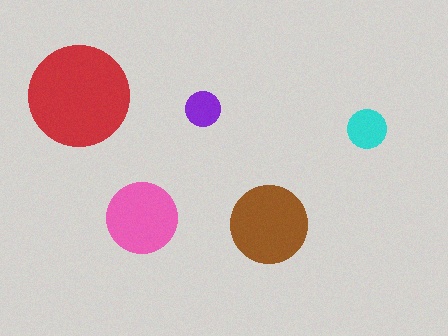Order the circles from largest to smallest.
the red one, the brown one, the pink one, the cyan one, the purple one.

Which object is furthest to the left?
The red circle is leftmost.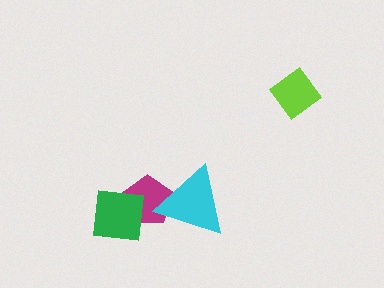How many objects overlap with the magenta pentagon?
2 objects overlap with the magenta pentagon.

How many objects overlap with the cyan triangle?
1 object overlaps with the cyan triangle.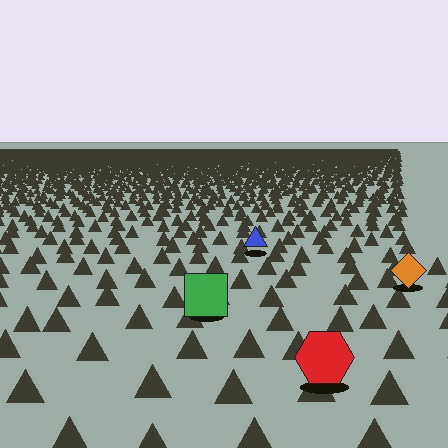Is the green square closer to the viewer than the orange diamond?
Yes. The green square is closer — you can tell from the texture gradient: the ground texture is coarser near it.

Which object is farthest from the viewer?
The blue triangle is farthest from the viewer. It appears smaller and the ground texture around it is denser.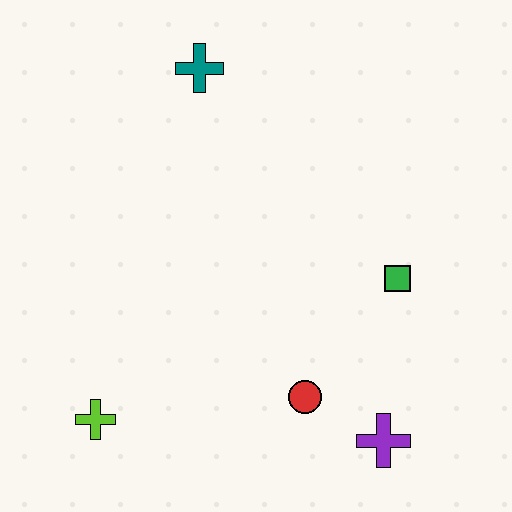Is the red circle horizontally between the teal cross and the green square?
Yes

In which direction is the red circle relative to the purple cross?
The red circle is to the left of the purple cross.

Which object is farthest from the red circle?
The teal cross is farthest from the red circle.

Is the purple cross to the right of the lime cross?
Yes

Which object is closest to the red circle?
The purple cross is closest to the red circle.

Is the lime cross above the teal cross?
No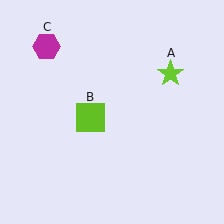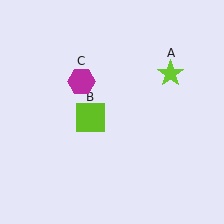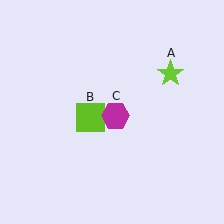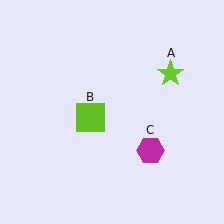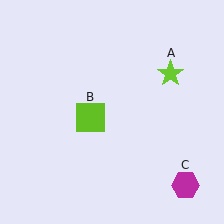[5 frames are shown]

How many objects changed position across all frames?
1 object changed position: magenta hexagon (object C).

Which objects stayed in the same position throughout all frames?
Lime star (object A) and lime square (object B) remained stationary.